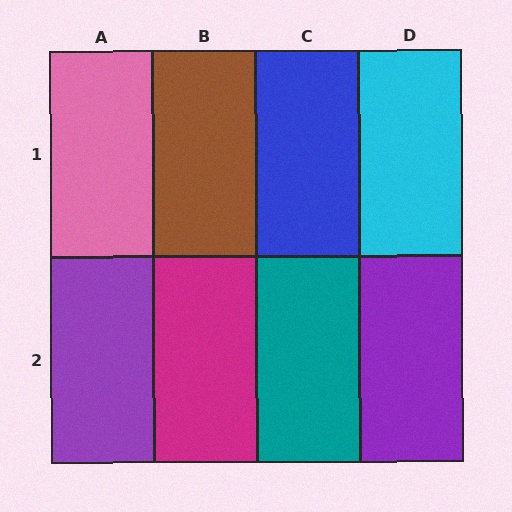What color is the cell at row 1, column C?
Blue.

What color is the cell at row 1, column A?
Pink.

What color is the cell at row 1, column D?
Cyan.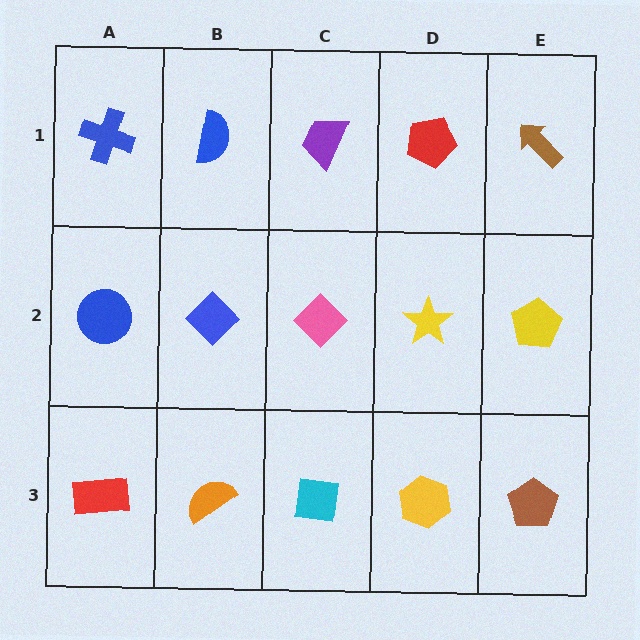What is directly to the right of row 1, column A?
A blue semicircle.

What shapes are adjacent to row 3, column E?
A yellow pentagon (row 2, column E), a yellow hexagon (row 3, column D).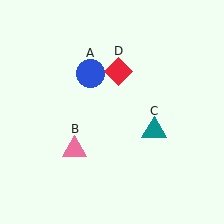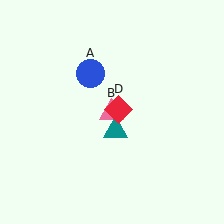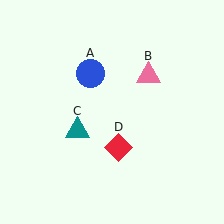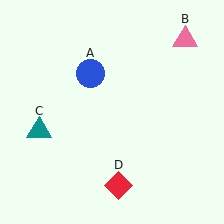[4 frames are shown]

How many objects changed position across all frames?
3 objects changed position: pink triangle (object B), teal triangle (object C), red diamond (object D).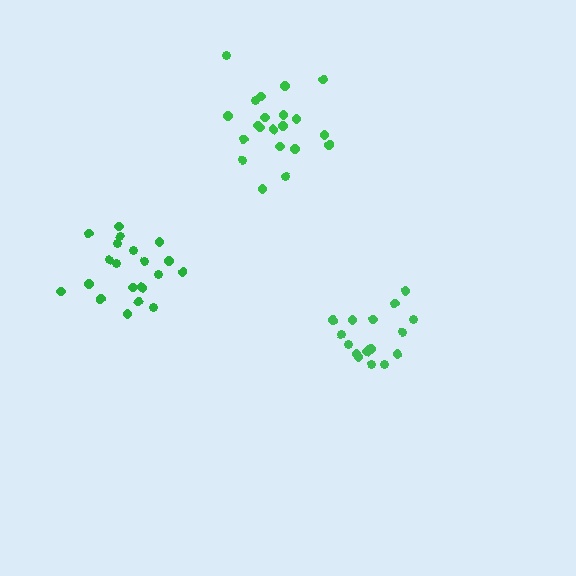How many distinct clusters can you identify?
There are 3 distinct clusters.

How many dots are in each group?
Group 1: 16 dots, Group 2: 20 dots, Group 3: 21 dots (57 total).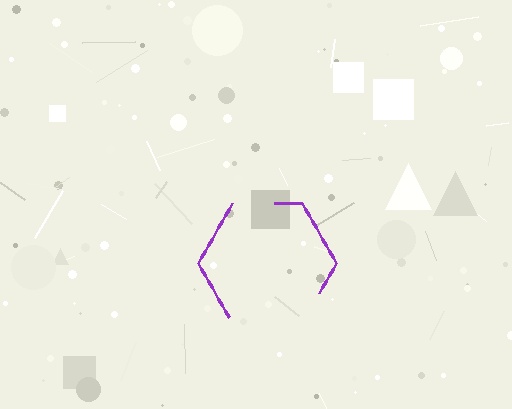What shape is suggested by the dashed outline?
The dashed outline suggests a hexagon.